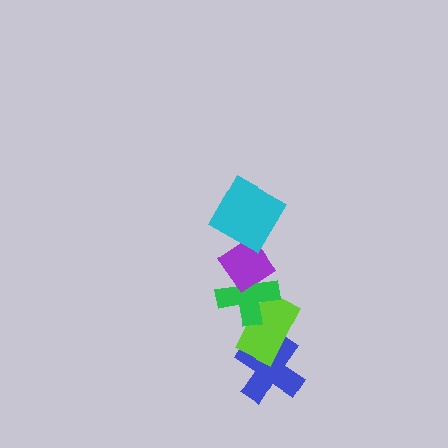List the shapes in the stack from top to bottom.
From top to bottom: the cyan square, the purple diamond, the green cross, the lime rectangle, the blue cross.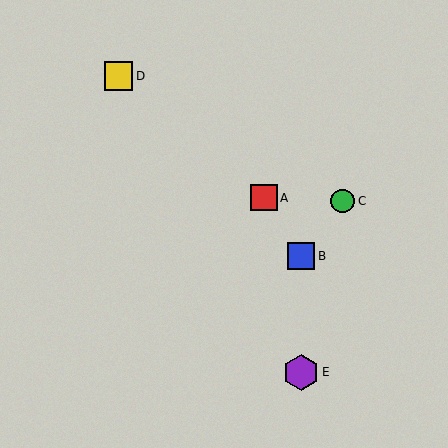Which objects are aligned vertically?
Objects B, E are aligned vertically.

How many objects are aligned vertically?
2 objects (B, E) are aligned vertically.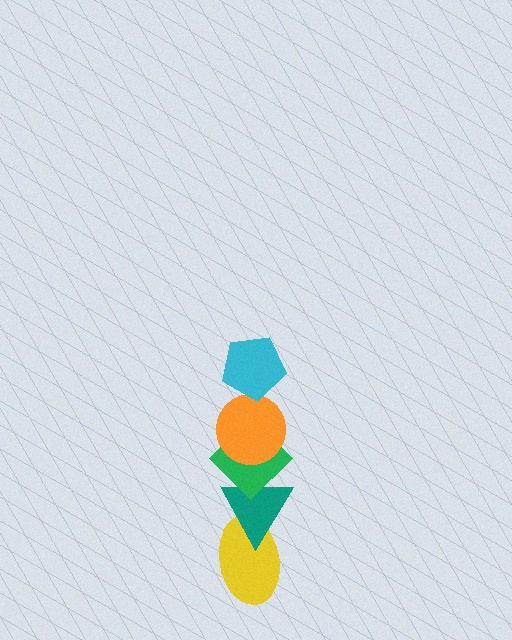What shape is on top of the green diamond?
The orange circle is on top of the green diamond.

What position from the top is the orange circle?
The orange circle is 2nd from the top.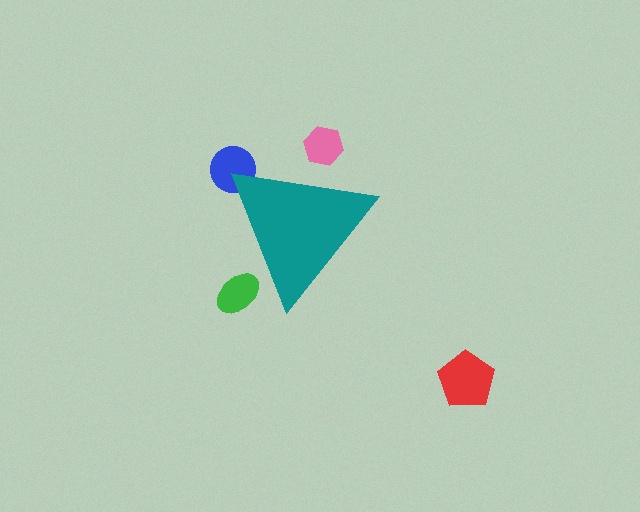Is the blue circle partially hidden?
Yes, the blue circle is partially hidden behind the teal triangle.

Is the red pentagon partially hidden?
No, the red pentagon is fully visible.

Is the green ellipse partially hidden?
Yes, the green ellipse is partially hidden behind the teal triangle.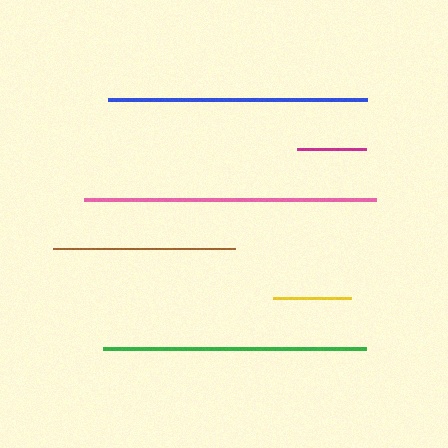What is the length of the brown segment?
The brown segment is approximately 182 pixels long.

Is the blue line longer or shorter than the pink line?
The pink line is longer than the blue line.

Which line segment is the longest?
The pink line is the longest at approximately 292 pixels.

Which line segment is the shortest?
The magenta line is the shortest at approximately 70 pixels.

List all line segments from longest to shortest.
From longest to shortest: pink, green, blue, brown, yellow, magenta.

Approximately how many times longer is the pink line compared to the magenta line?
The pink line is approximately 4.2 times the length of the magenta line.